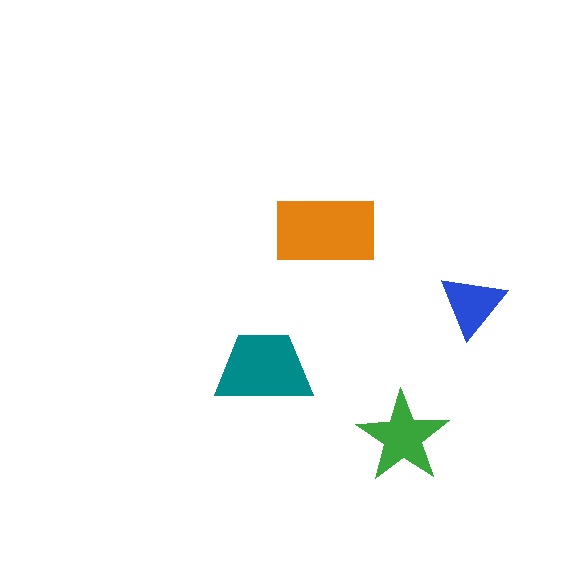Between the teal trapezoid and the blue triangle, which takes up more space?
The teal trapezoid.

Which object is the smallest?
The blue triangle.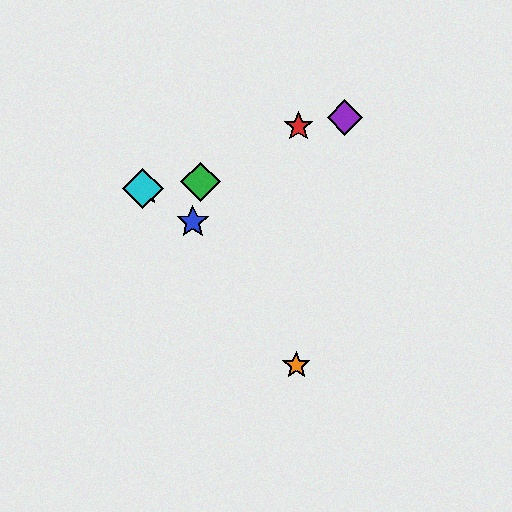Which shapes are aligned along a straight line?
The blue star, the yellow star, the cyan diamond are aligned along a straight line.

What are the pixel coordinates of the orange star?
The orange star is at (296, 365).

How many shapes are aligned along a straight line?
3 shapes (the blue star, the yellow star, the cyan diamond) are aligned along a straight line.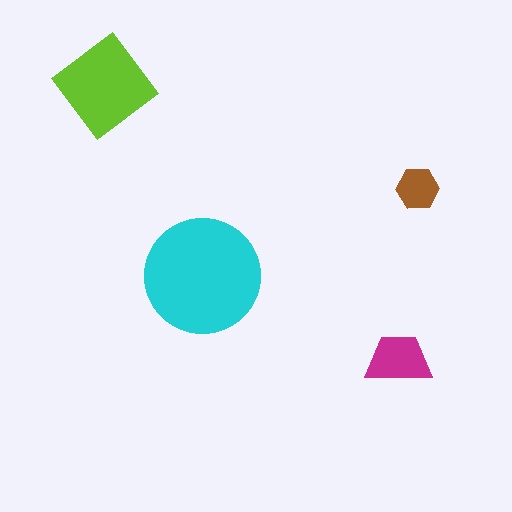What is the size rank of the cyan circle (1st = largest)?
1st.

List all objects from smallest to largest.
The brown hexagon, the magenta trapezoid, the lime diamond, the cyan circle.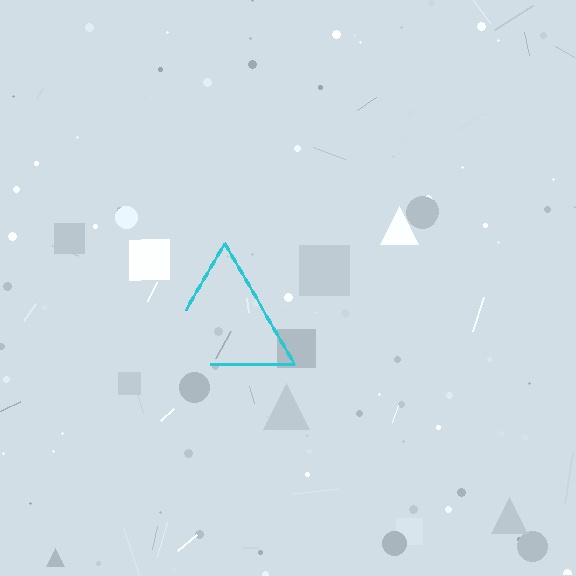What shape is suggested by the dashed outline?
The dashed outline suggests a triangle.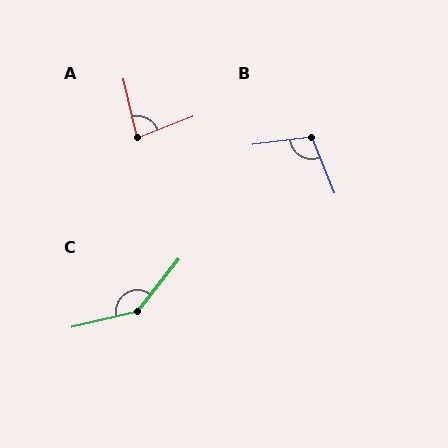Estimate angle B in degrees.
Approximately 105 degrees.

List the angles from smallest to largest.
A (82°), B (105°), C (142°).